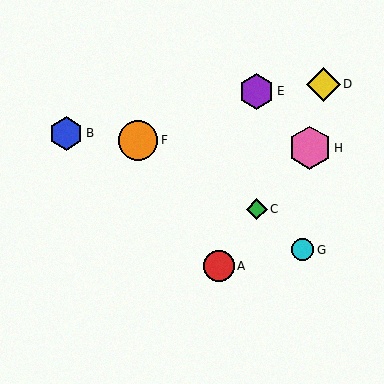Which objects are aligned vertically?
Objects C, E are aligned vertically.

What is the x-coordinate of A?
Object A is at x≈219.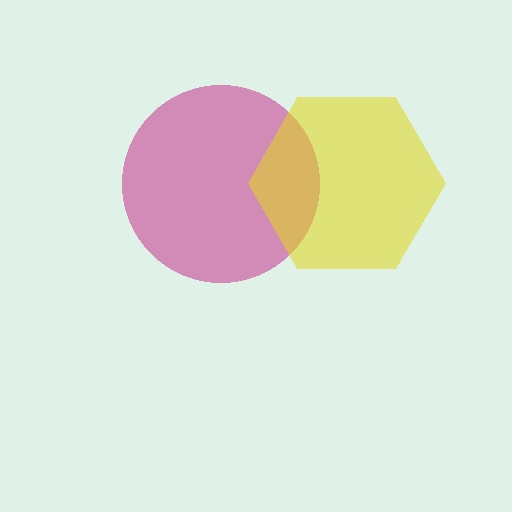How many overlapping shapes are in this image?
There are 2 overlapping shapes in the image.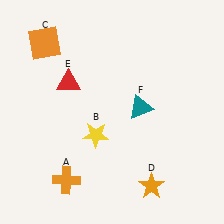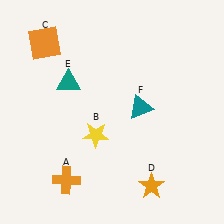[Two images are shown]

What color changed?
The triangle (E) changed from red in Image 1 to teal in Image 2.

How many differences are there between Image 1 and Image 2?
There is 1 difference between the two images.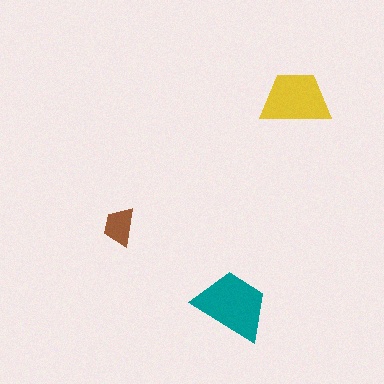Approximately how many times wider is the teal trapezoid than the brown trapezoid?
About 2 times wider.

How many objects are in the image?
There are 3 objects in the image.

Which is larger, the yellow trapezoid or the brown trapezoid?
The yellow one.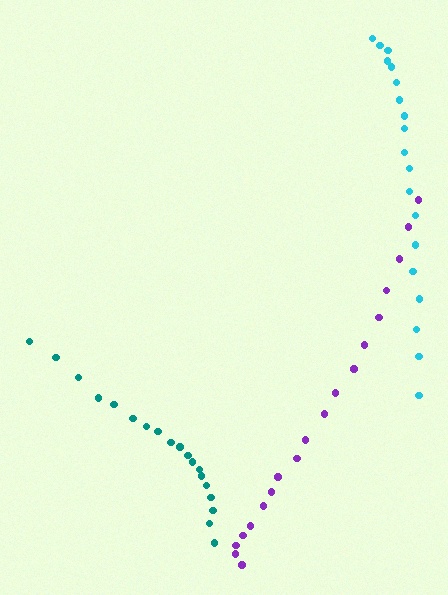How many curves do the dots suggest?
There are 3 distinct paths.